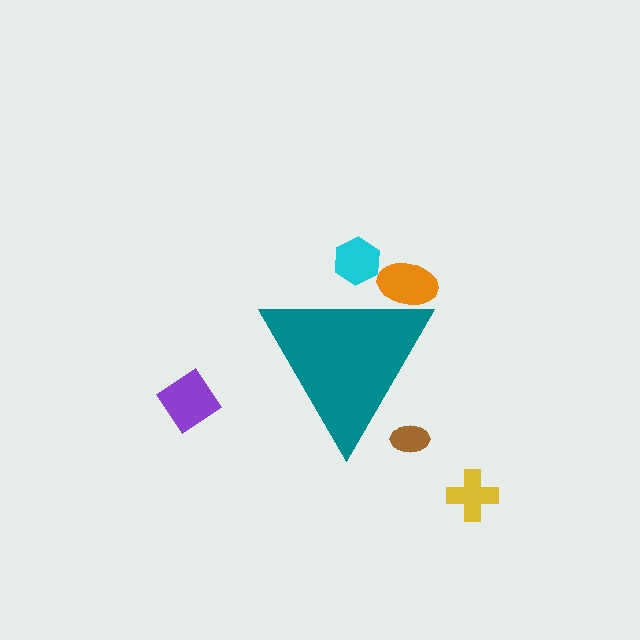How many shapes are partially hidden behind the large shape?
3 shapes are partially hidden.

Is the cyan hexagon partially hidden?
Yes, the cyan hexagon is partially hidden behind the teal triangle.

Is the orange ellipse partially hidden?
Yes, the orange ellipse is partially hidden behind the teal triangle.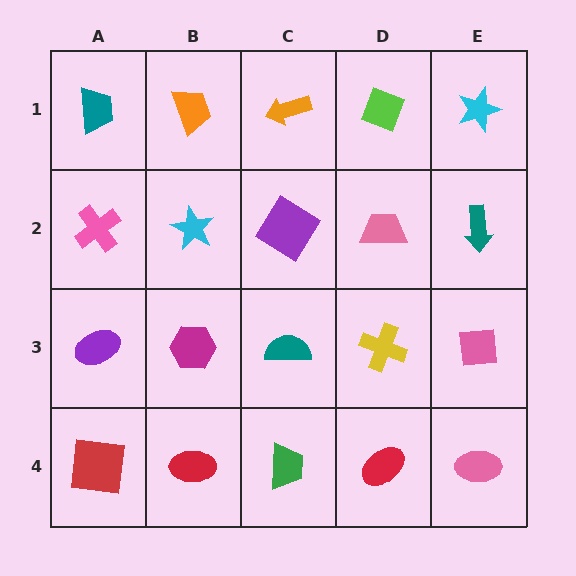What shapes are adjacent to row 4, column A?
A purple ellipse (row 3, column A), a red ellipse (row 4, column B).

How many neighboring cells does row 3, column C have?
4.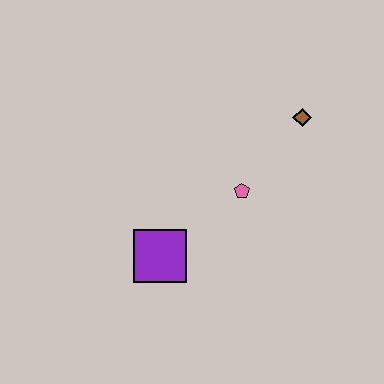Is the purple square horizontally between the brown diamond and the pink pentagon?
No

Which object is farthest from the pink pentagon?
The purple square is farthest from the pink pentagon.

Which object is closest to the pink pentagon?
The brown diamond is closest to the pink pentagon.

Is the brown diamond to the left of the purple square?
No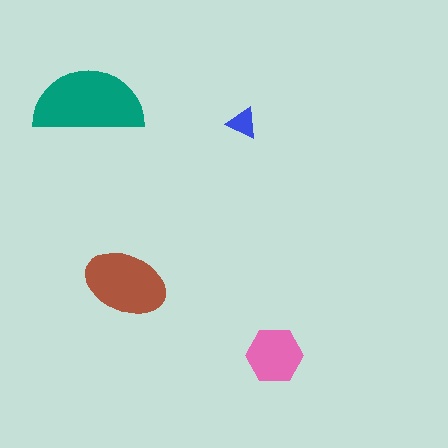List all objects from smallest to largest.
The blue triangle, the pink hexagon, the brown ellipse, the teal semicircle.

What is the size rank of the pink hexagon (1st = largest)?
3rd.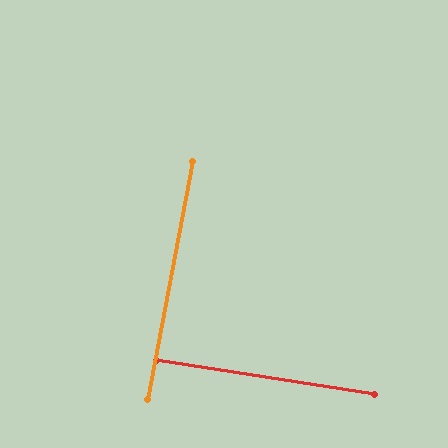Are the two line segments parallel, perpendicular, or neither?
Perpendicular — they meet at approximately 88°.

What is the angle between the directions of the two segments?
Approximately 88 degrees.